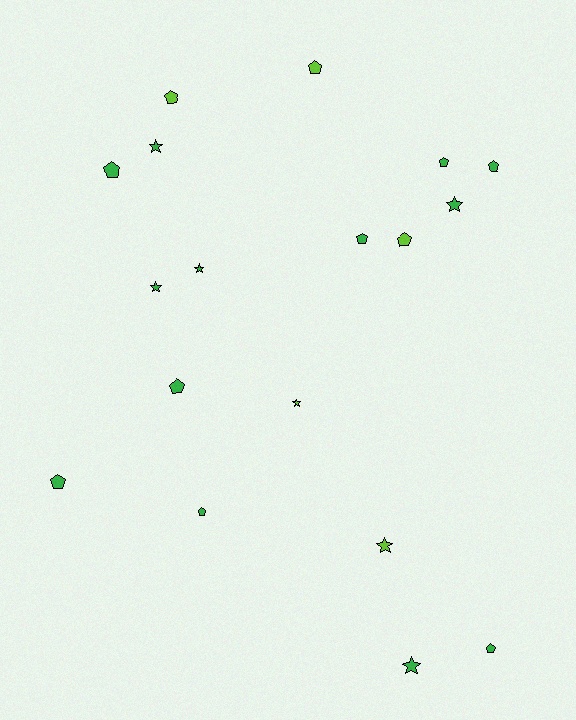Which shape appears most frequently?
Pentagon, with 11 objects.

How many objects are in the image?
There are 18 objects.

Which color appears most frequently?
Green, with 13 objects.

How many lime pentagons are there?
There are 3 lime pentagons.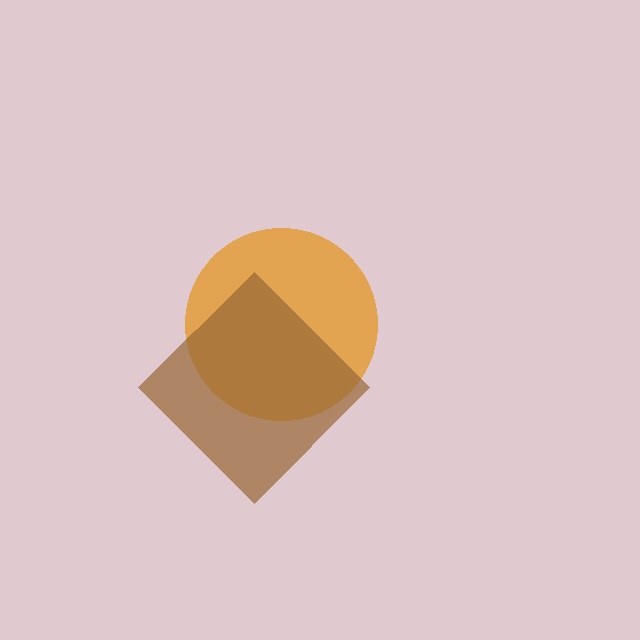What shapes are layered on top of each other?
The layered shapes are: an orange circle, a brown diamond.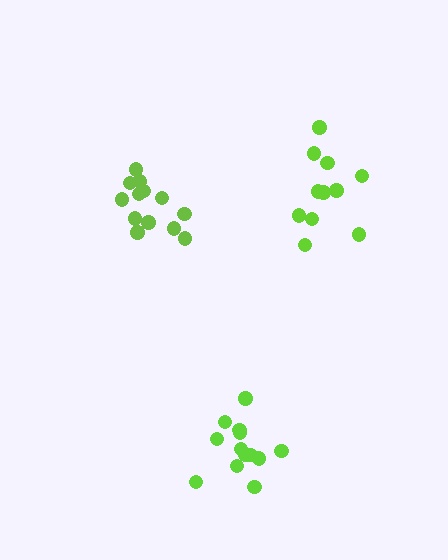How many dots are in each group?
Group 1: 13 dots, Group 2: 13 dots, Group 3: 11 dots (37 total).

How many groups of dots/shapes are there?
There are 3 groups.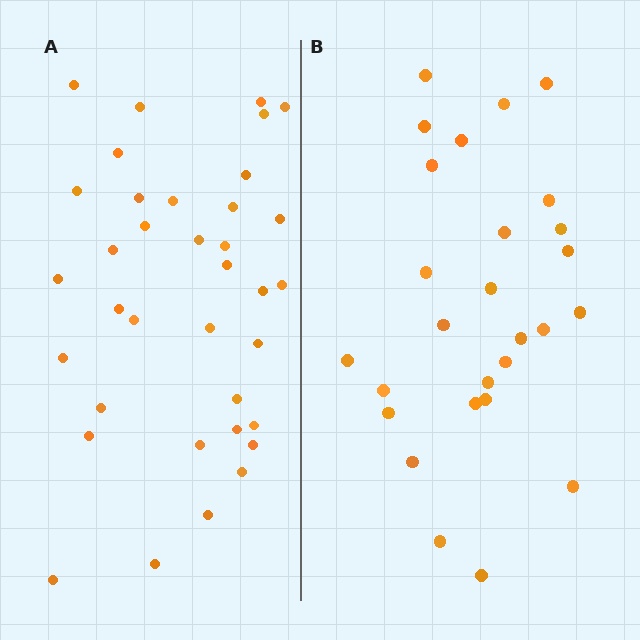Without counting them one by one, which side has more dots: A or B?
Region A (the left region) has more dots.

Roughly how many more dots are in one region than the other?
Region A has roughly 8 or so more dots than region B.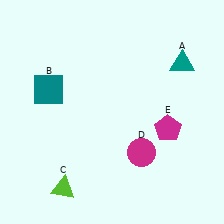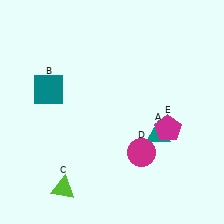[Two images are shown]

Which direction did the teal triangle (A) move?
The teal triangle (A) moved down.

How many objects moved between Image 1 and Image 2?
1 object moved between the two images.